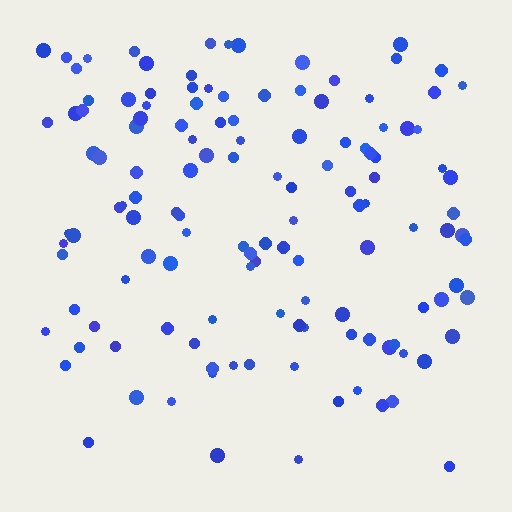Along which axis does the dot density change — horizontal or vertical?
Vertical.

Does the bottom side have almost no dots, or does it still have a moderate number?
Still a moderate number, just noticeably fewer than the top.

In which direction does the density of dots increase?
From bottom to top, with the top side densest.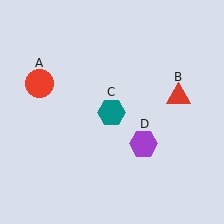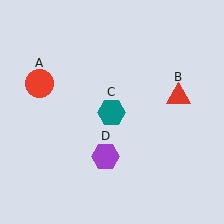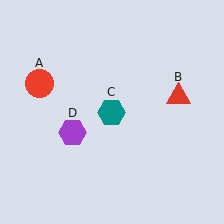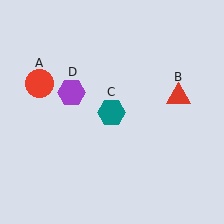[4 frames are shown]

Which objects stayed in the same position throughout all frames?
Red circle (object A) and red triangle (object B) and teal hexagon (object C) remained stationary.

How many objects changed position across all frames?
1 object changed position: purple hexagon (object D).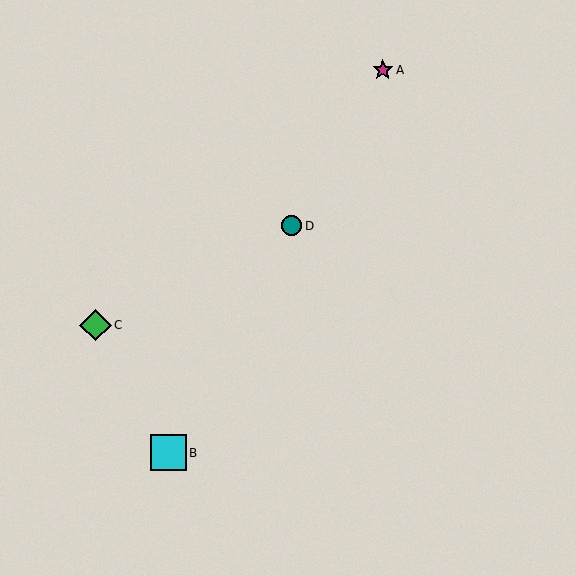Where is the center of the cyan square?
The center of the cyan square is at (169, 453).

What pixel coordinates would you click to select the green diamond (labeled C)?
Click at (95, 325) to select the green diamond C.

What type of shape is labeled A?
Shape A is a magenta star.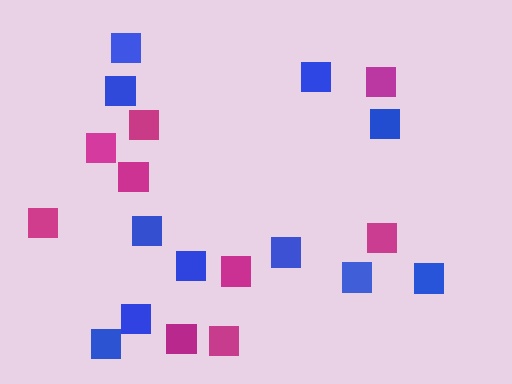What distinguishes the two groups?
There are 2 groups: one group of blue squares (11) and one group of magenta squares (9).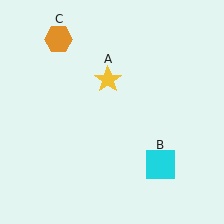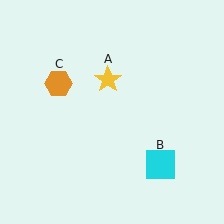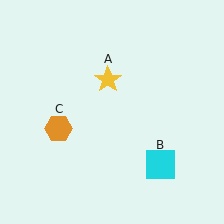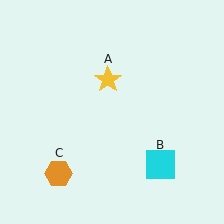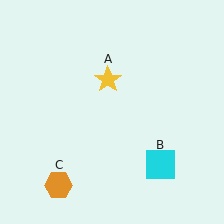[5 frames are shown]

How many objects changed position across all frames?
1 object changed position: orange hexagon (object C).